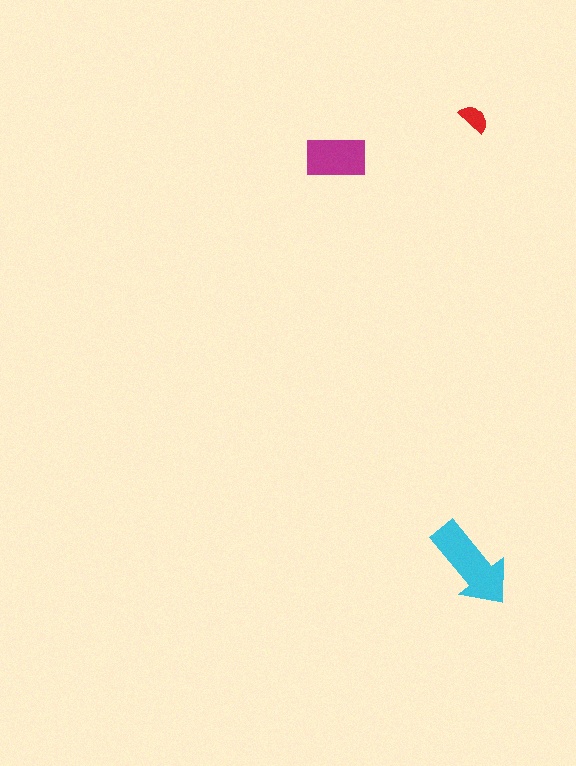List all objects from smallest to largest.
The red semicircle, the magenta rectangle, the cyan arrow.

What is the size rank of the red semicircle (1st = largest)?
3rd.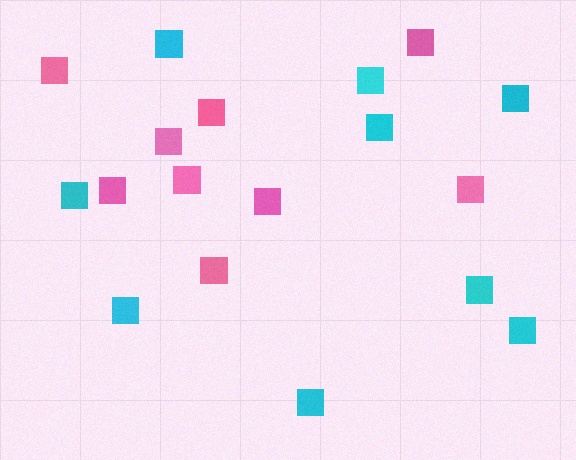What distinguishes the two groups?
There are 2 groups: one group of cyan squares (9) and one group of pink squares (9).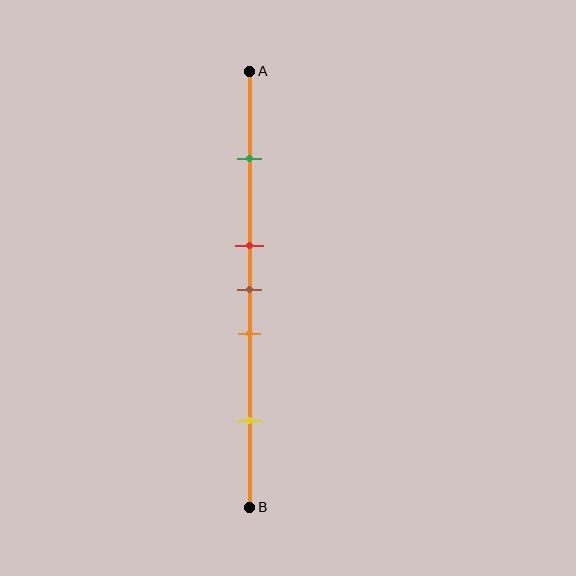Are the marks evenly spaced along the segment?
No, the marks are not evenly spaced.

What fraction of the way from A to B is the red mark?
The red mark is approximately 40% (0.4) of the way from A to B.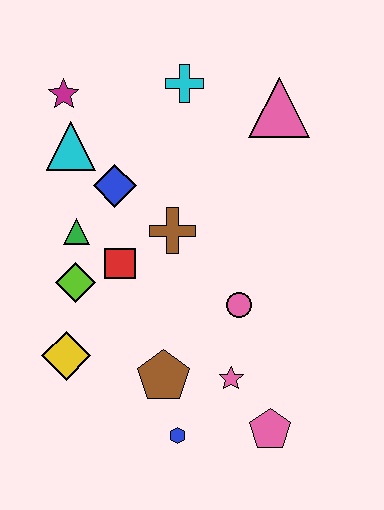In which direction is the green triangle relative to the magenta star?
The green triangle is below the magenta star.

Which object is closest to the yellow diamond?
The lime diamond is closest to the yellow diamond.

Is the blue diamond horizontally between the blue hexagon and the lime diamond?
Yes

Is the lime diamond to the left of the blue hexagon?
Yes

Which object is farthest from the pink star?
The magenta star is farthest from the pink star.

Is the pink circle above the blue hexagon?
Yes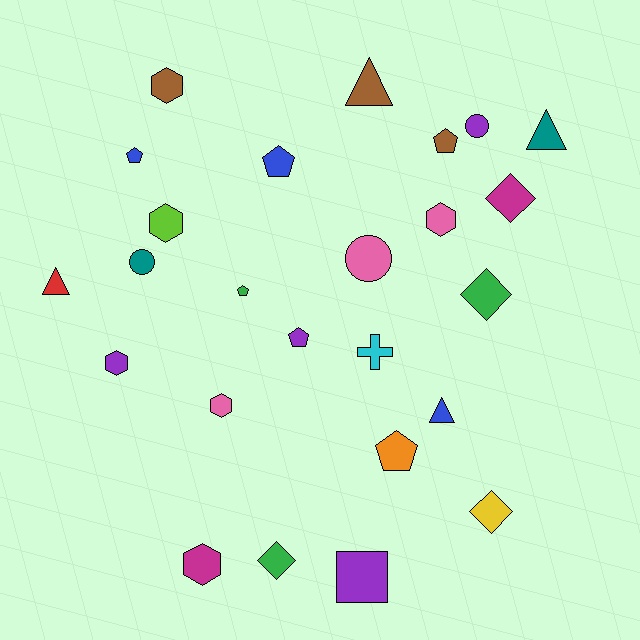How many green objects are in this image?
There are 3 green objects.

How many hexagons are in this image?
There are 6 hexagons.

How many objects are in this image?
There are 25 objects.